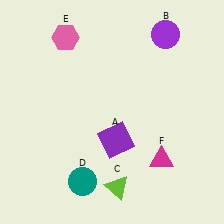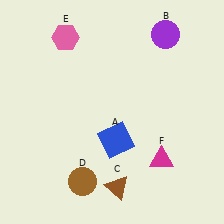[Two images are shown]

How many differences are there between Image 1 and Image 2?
There are 3 differences between the two images.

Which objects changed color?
A changed from purple to blue. C changed from lime to brown. D changed from teal to brown.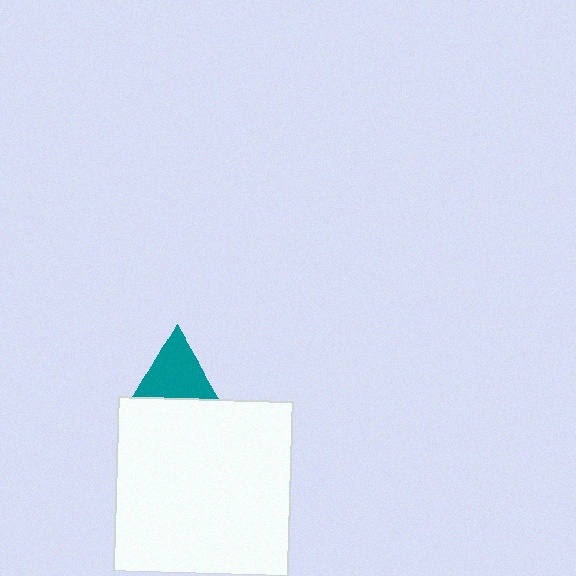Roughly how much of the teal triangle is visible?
About half of it is visible (roughly 60%).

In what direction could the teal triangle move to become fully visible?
The teal triangle could move up. That would shift it out from behind the white square entirely.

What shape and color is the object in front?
The object in front is a white square.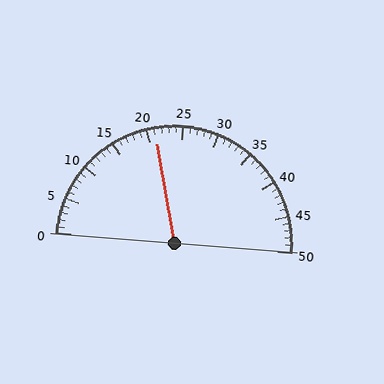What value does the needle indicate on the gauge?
The needle indicates approximately 21.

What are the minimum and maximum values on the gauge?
The gauge ranges from 0 to 50.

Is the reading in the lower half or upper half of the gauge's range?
The reading is in the lower half of the range (0 to 50).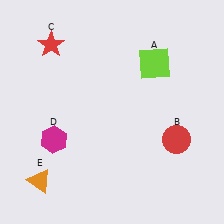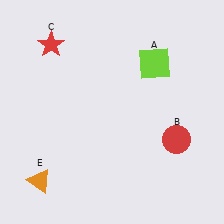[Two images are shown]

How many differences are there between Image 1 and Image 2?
There is 1 difference between the two images.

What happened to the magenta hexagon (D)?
The magenta hexagon (D) was removed in Image 2. It was in the bottom-left area of Image 1.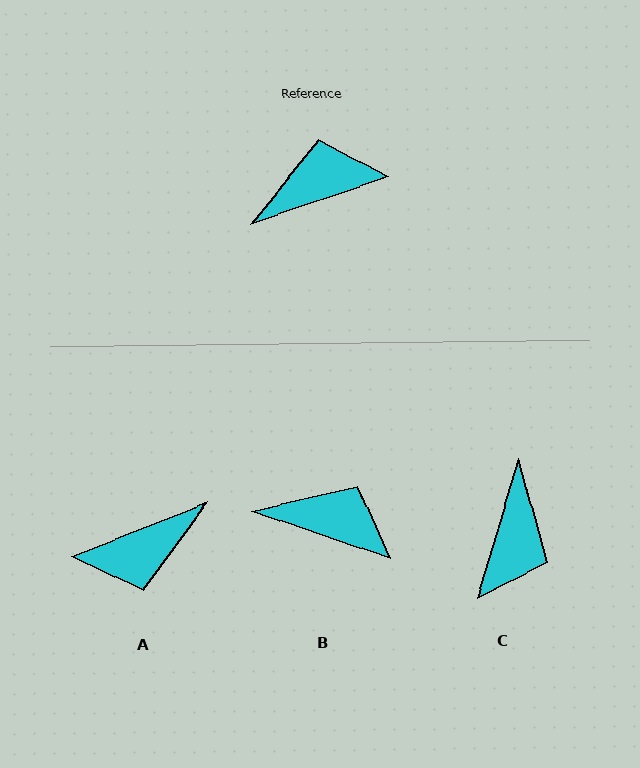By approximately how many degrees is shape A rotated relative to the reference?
Approximately 177 degrees clockwise.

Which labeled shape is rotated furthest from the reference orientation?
A, about 177 degrees away.